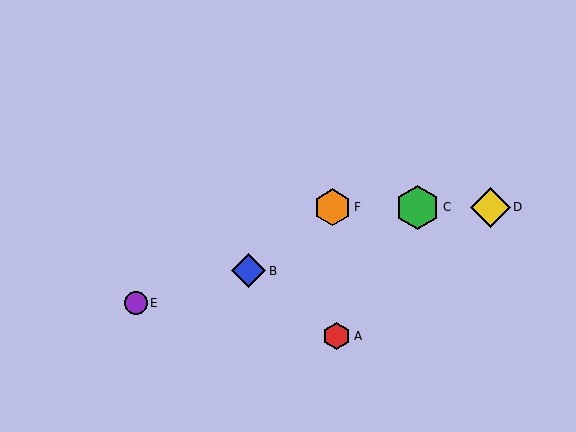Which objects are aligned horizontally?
Objects C, D, F are aligned horizontally.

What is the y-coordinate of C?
Object C is at y≈207.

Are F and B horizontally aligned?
No, F is at y≈207 and B is at y≈271.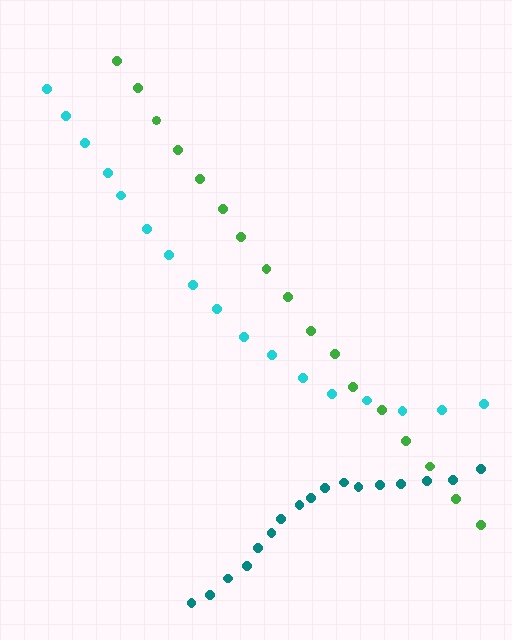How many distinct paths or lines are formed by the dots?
There are 3 distinct paths.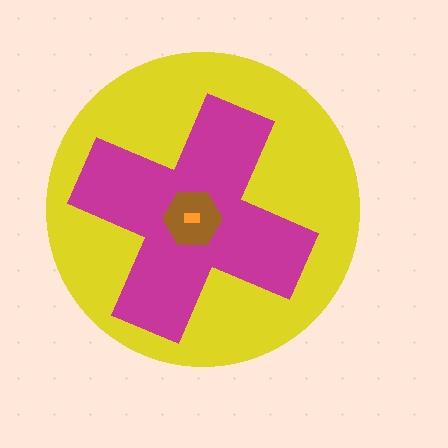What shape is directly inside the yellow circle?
The magenta cross.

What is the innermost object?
The orange rectangle.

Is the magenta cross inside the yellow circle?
Yes.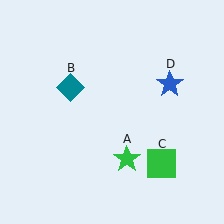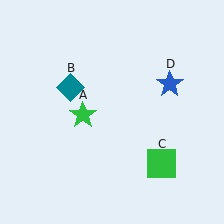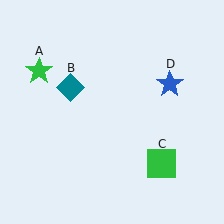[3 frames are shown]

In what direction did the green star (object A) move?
The green star (object A) moved up and to the left.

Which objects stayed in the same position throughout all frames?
Teal diamond (object B) and green square (object C) and blue star (object D) remained stationary.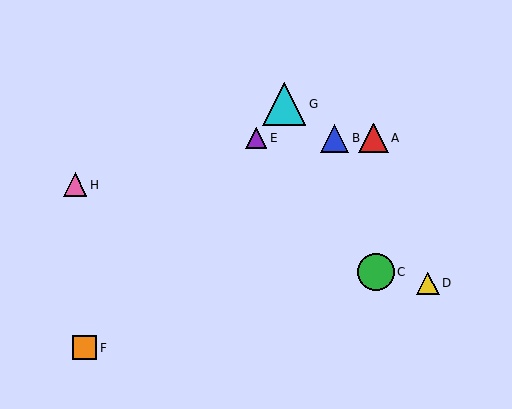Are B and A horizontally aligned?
Yes, both are at y≈138.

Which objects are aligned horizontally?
Objects A, B, E are aligned horizontally.